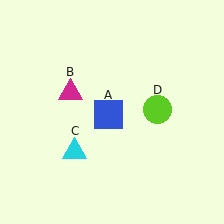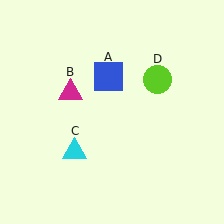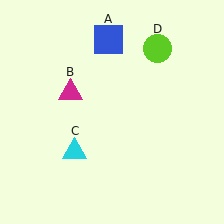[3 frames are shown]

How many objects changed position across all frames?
2 objects changed position: blue square (object A), lime circle (object D).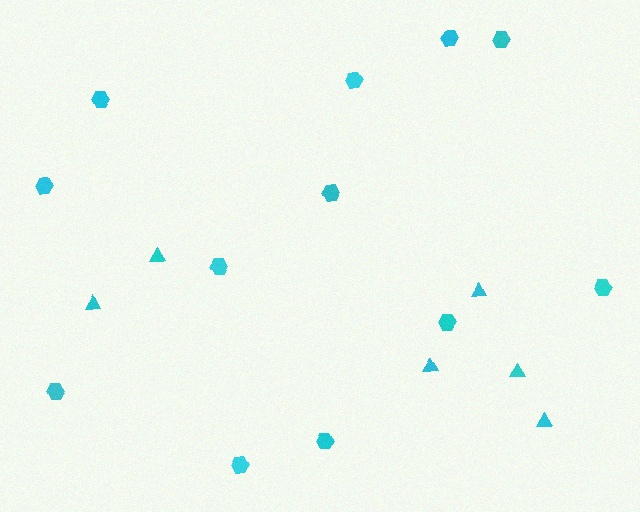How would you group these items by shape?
There are 2 groups: one group of hexagons (12) and one group of triangles (6).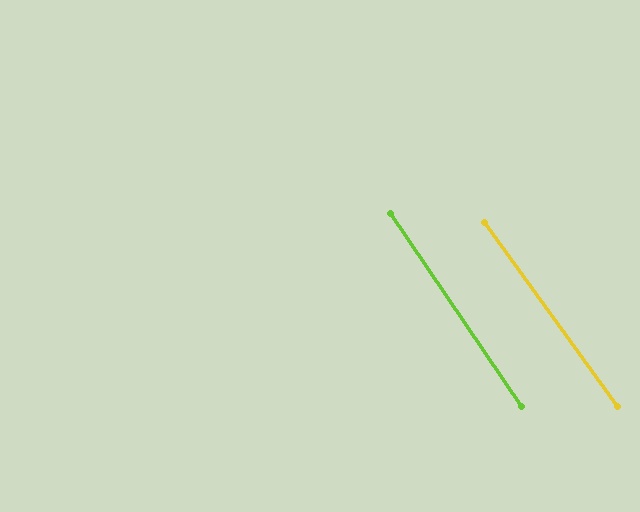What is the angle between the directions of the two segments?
Approximately 1 degree.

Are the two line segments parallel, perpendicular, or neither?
Parallel — their directions differ by only 1.5°.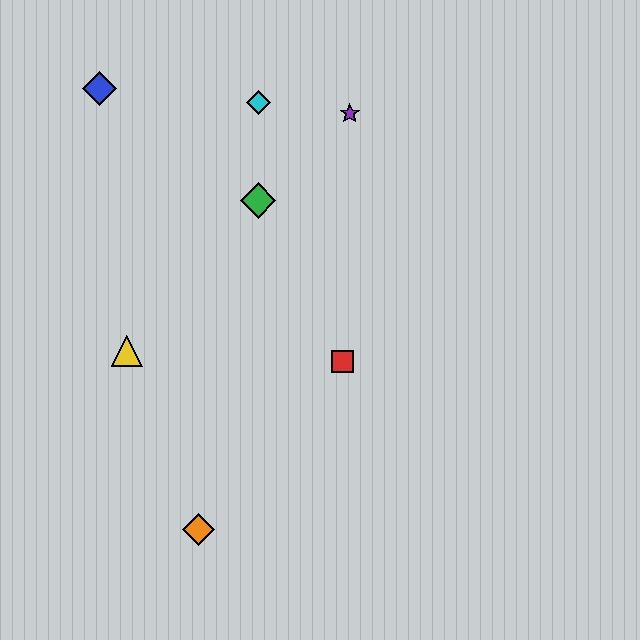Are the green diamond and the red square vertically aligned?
No, the green diamond is at x≈258 and the red square is at x≈342.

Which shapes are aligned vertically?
The green diamond, the cyan diamond are aligned vertically.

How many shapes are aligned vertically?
2 shapes (the green diamond, the cyan diamond) are aligned vertically.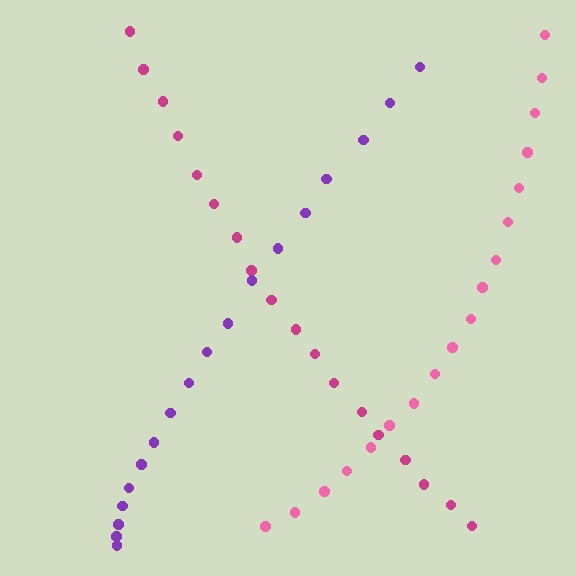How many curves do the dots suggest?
There are 3 distinct paths.